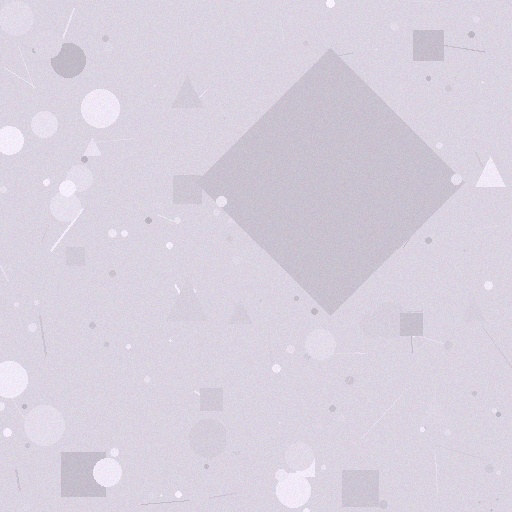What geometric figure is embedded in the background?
A diamond is embedded in the background.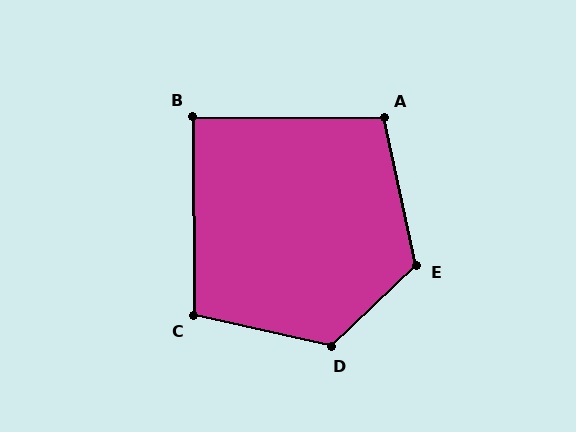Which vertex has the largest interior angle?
D, at approximately 124 degrees.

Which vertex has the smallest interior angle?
B, at approximately 90 degrees.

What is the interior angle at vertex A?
Approximately 102 degrees (obtuse).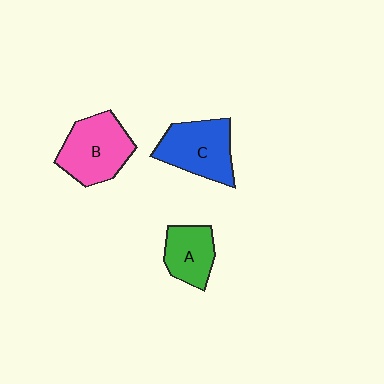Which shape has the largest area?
Shape B (pink).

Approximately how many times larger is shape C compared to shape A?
Approximately 1.4 times.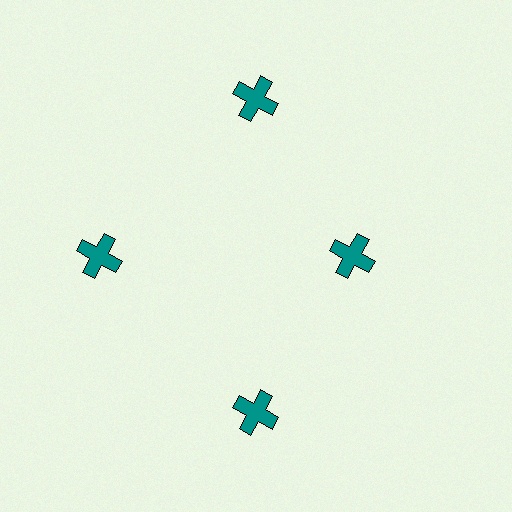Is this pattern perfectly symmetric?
No. The 4 teal crosses are arranged in a ring, but one element near the 3 o'clock position is pulled inward toward the center, breaking the 4-fold rotational symmetry.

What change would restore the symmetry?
The symmetry would be restored by moving it outward, back onto the ring so that all 4 crosses sit at equal angles and equal distance from the center.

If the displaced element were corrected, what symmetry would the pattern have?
It would have 4-fold rotational symmetry — the pattern would map onto itself every 90 degrees.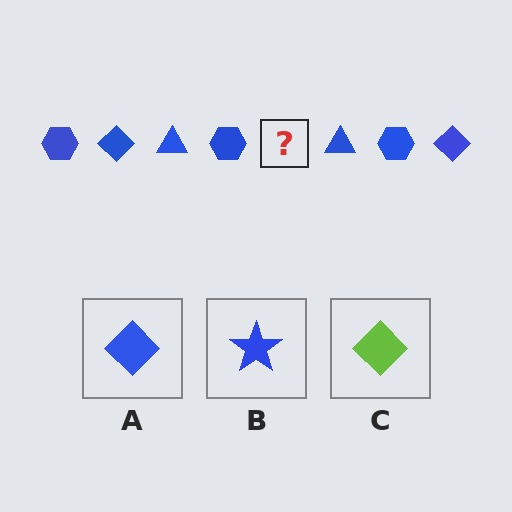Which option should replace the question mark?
Option A.